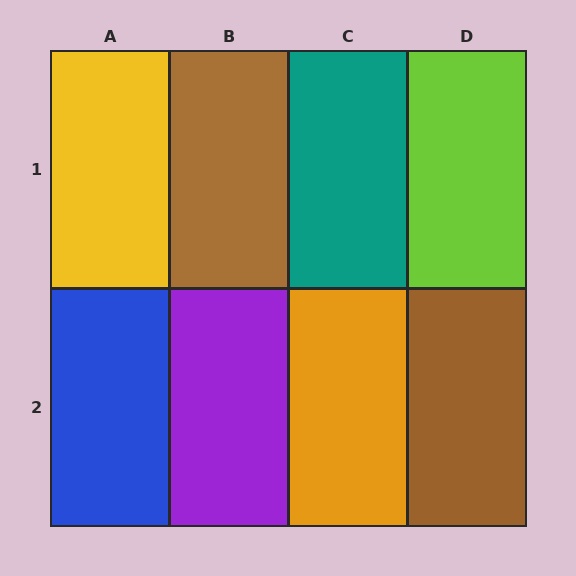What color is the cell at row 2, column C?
Orange.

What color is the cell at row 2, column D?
Brown.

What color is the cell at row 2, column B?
Purple.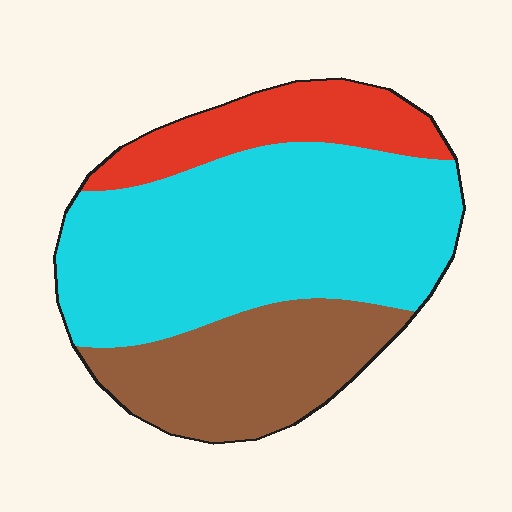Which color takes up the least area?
Red, at roughly 15%.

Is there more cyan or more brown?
Cyan.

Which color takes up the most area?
Cyan, at roughly 55%.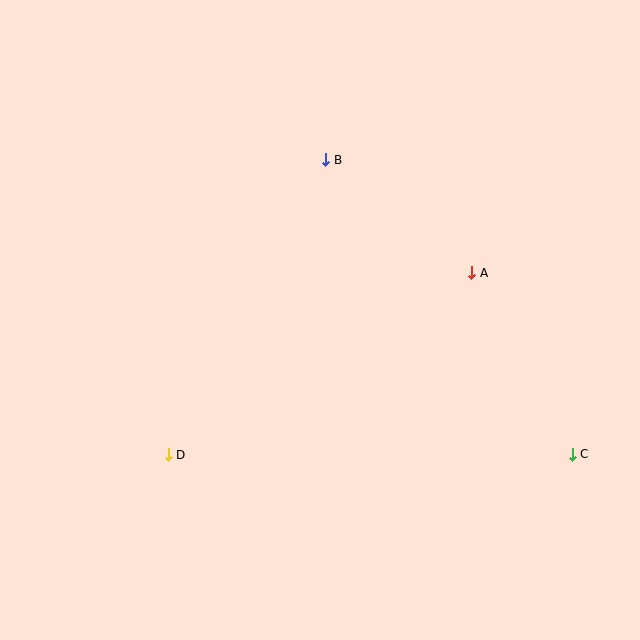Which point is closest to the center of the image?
Point A at (472, 273) is closest to the center.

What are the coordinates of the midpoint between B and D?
The midpoint between B and D is at (247, 307).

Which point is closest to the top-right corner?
Point A is closest to the top-right corner.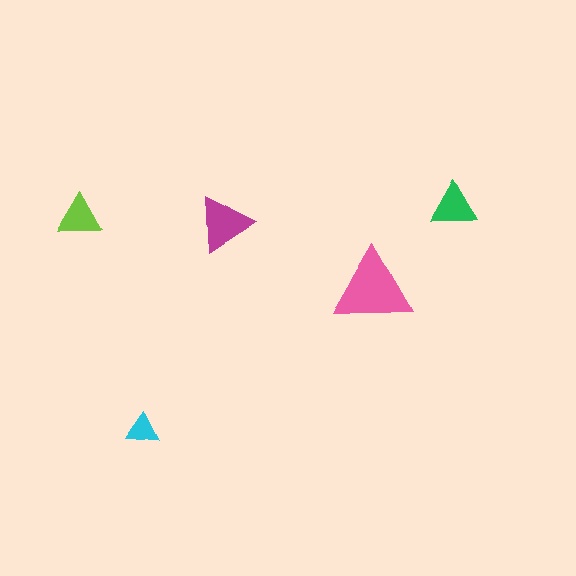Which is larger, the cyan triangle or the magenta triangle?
The magenta one.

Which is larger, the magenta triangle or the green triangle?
The magenta one.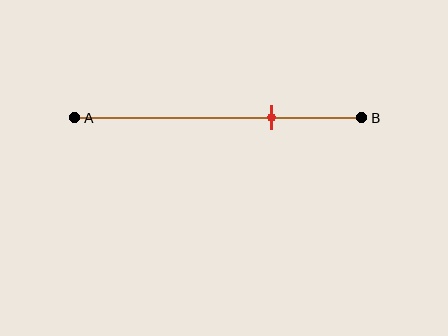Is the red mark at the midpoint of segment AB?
No, the mark is at about 70% from A, not at the 50% midpoint.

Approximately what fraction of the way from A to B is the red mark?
The red mark is approximately 70% of the way from A to B.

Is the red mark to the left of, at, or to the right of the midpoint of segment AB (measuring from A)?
The red mark is to the right of the midpoint of segment AB.